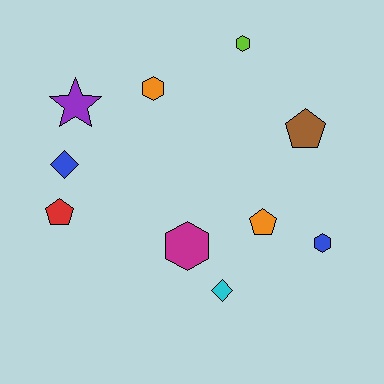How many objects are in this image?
There are 10 objects.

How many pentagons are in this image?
There are 3 pentagons.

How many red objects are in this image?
There is 1 red object.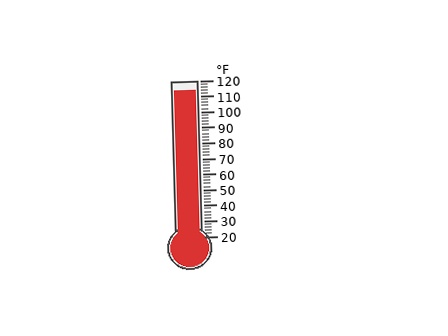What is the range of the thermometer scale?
The thermometer scale ranges from 20°F to 120°F.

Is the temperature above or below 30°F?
The temperature is above 30°F.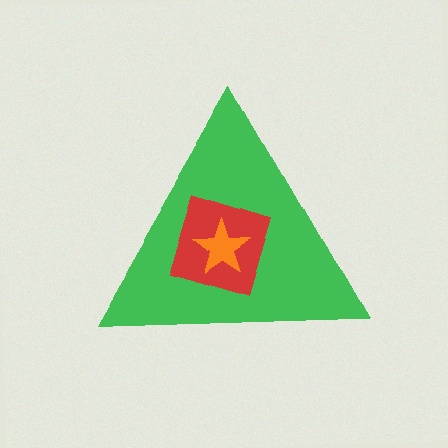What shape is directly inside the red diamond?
The orange star.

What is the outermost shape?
The green triangle.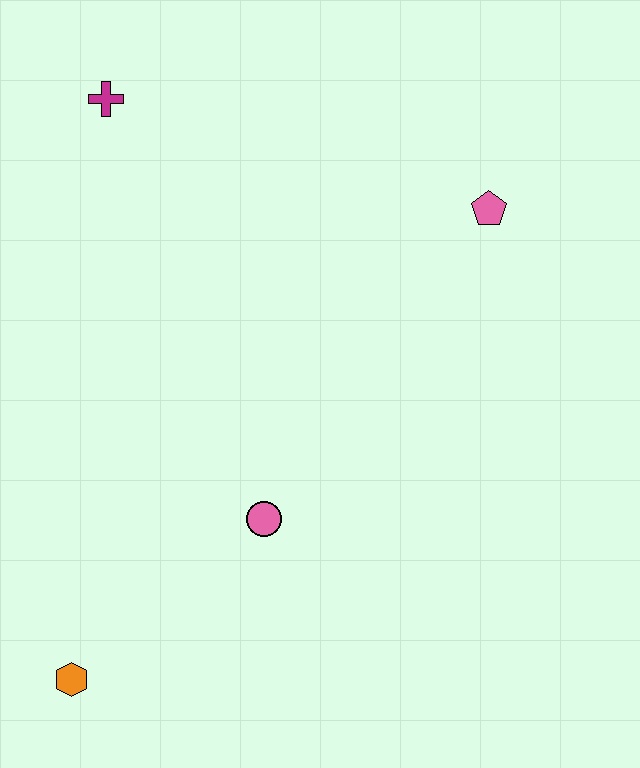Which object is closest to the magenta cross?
The pink pentagon is closest to the magenta cross.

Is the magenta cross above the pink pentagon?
Yes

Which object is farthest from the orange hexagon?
The pink pentagon is farthest from the orange hexagon.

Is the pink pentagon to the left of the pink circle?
No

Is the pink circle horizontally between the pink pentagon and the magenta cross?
Yes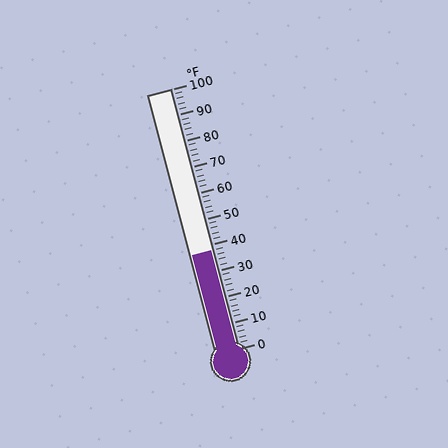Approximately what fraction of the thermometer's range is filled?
The thermometer is filled to approximately 40% of its range.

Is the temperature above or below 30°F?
The temperature is above 30°F.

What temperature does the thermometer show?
The thermometer shows approximately 38°F.